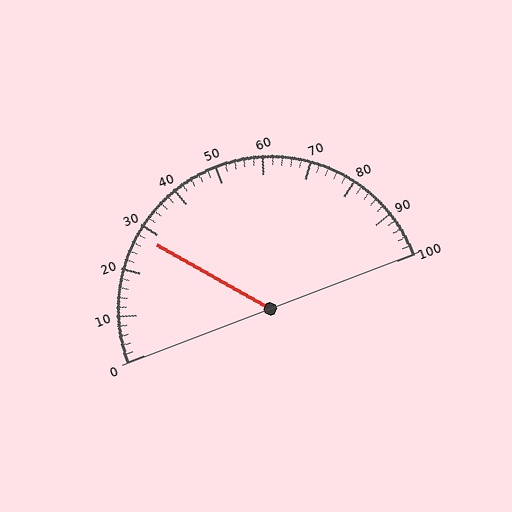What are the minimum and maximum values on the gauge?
The gauge ranges from 0 to 100.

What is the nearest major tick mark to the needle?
The nearest major tick mark is 30.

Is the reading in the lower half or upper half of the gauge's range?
The reading is in the lower half of the range (0 to 100).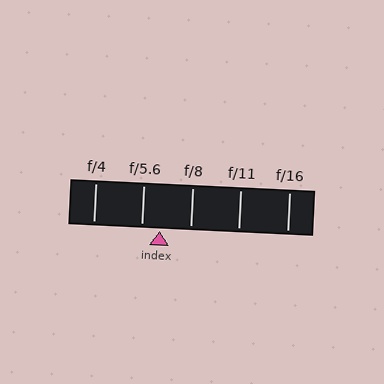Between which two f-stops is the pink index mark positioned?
The index mark is between f/5.6 and f/8.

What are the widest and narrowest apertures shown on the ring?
The widest aperture shown is f/4 and the narrowest is f/16.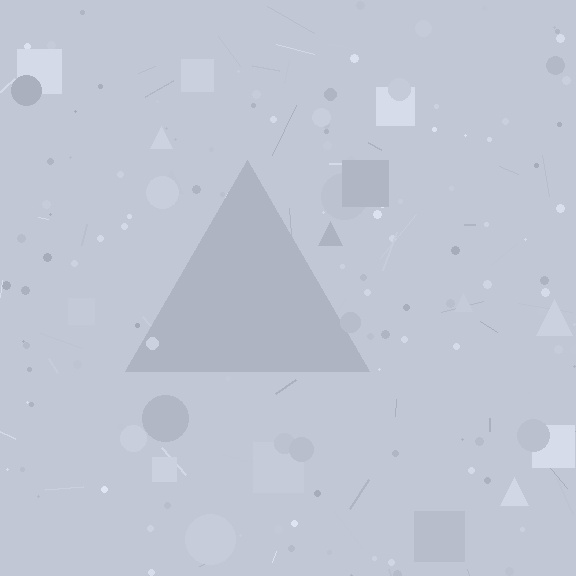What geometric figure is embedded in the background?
A triangle is embedded in the background.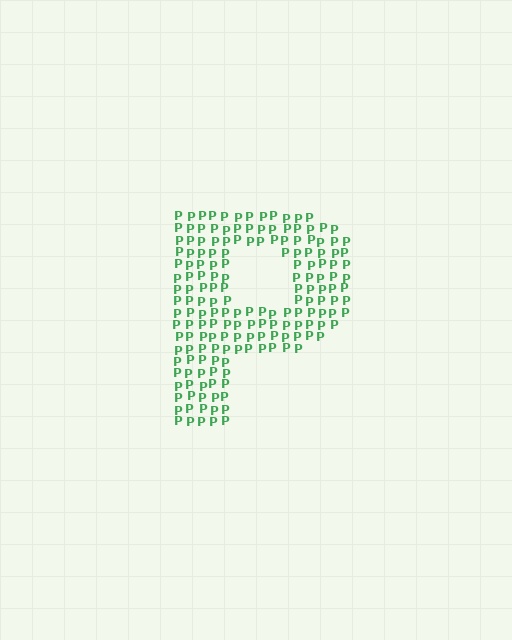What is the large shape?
The large shape is the letter P.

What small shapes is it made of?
It is made of small letter P's.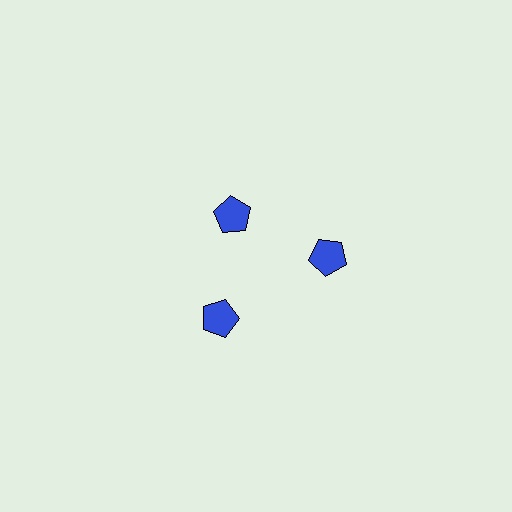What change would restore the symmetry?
The symmetry would be restored by moving it outward, back onto the ring so that all 3 pentagons sit at equal angles and equal distance from the center.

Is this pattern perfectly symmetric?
No. The 3 blue pentagons are arranged in a ring, but one element near the 11 o'clock position is pulled inward toward the center, breaking the 3-fold rotational symmetry.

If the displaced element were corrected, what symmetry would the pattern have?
It would have 3-fold rotational symmetry — the pattern would map onto itself every 120 degrees.